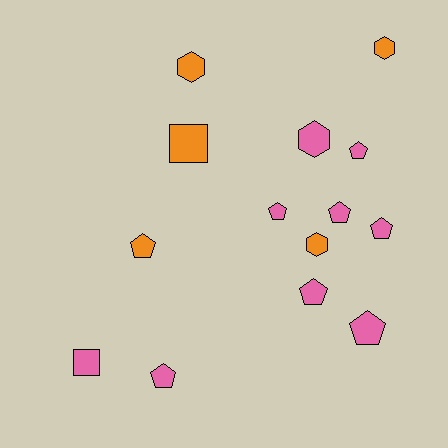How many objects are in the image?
There are 14 objects.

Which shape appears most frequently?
Pentagon, with 8 objects.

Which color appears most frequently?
Pink, with 9 objects.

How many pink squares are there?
There is 1 pink square.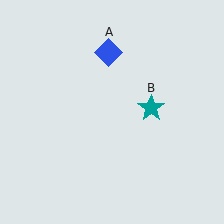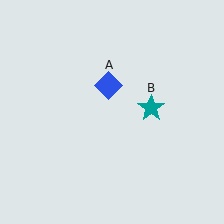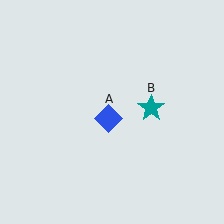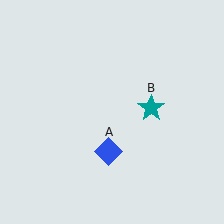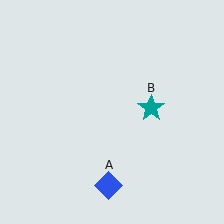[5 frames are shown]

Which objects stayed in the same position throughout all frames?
Teal star (object B) remained stationary.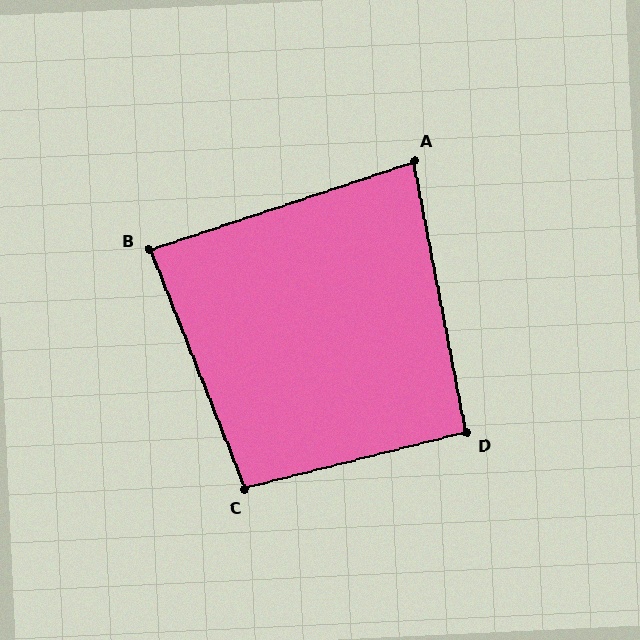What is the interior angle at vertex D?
Approximately 93 degrees (approximately right).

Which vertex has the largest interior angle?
C, at approximately 98 degrees.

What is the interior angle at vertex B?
Approximately 87 degrees (approximately right).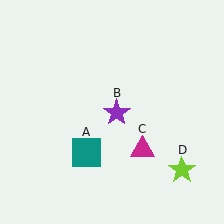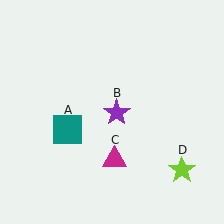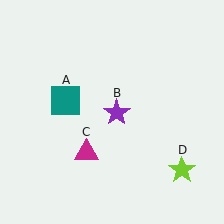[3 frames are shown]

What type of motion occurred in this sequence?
The teal square (object A), magenta triangle (object C) rotated clockwise around the center of the scene.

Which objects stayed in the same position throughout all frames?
Purple star (object B) and lime star (object D) remained stationary.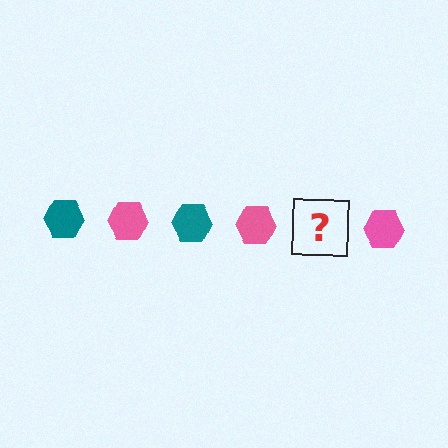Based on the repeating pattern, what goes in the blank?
The blank should be a teal hexagon.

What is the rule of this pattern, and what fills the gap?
The rule is that the pattern cycles through teal, pink hexagons. The gap should be filled with a teal hexagon.